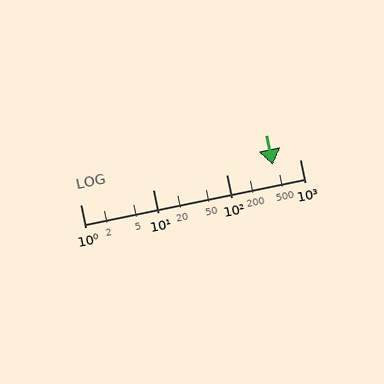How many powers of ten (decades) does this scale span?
The scale spans 3 decades, from 1 to 1000.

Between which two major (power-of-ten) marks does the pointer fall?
The pointer is between 100 and 1000.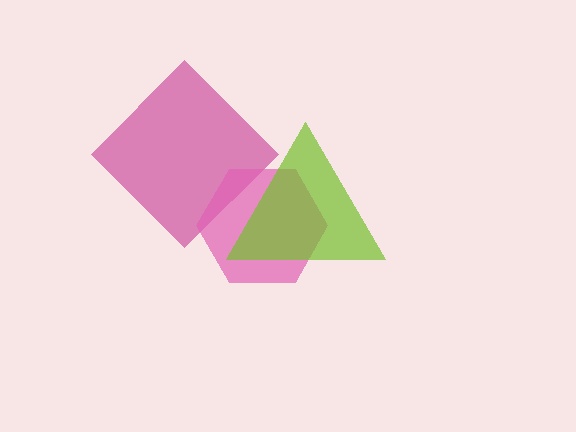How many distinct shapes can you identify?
There are 3 distinct shapes: a magenta diamond, a pink hexagon, a lime triangle.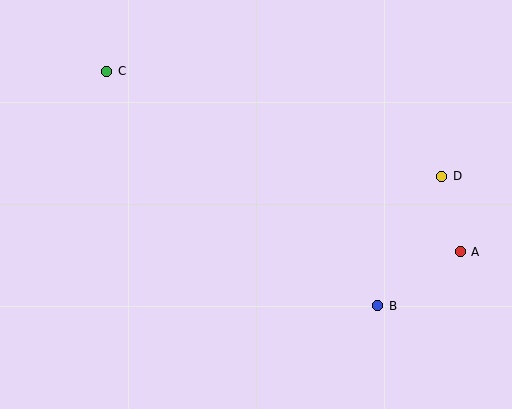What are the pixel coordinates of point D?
Point D is at (442, 176).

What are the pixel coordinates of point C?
Point C is at (107, 71).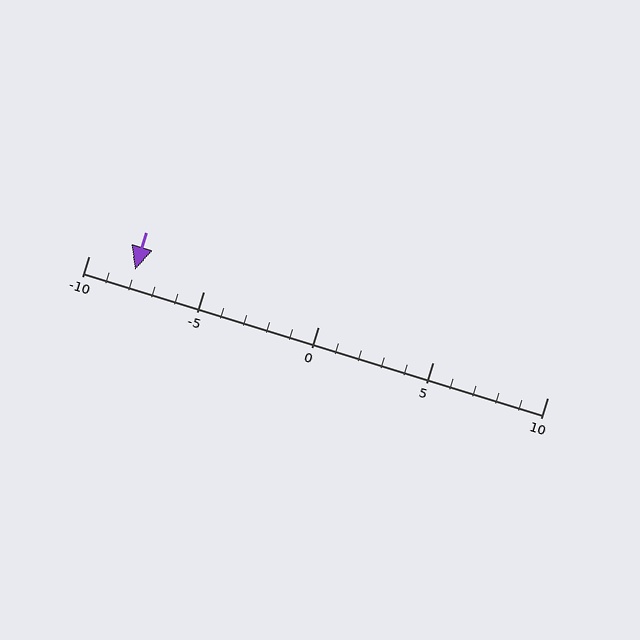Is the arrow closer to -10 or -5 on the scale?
The arrow is closer to -10.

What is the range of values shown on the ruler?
The ruler shows values from -10 to 10.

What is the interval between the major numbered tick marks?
The major tick marks are spaced 5 units apart.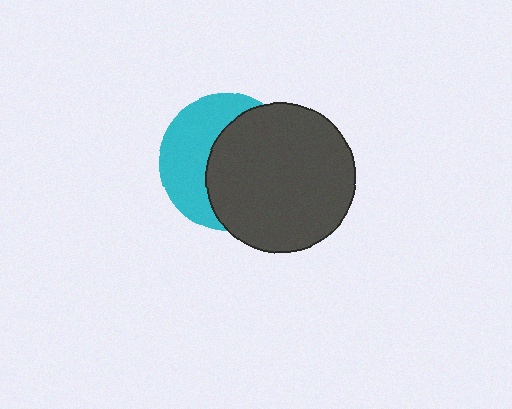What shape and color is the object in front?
The object in front is a dark gray circle.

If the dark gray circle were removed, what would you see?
You would see the complete cyan circle.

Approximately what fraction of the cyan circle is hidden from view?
Roughly 57% of the cyan circle is hidden behind the dark gray circle.